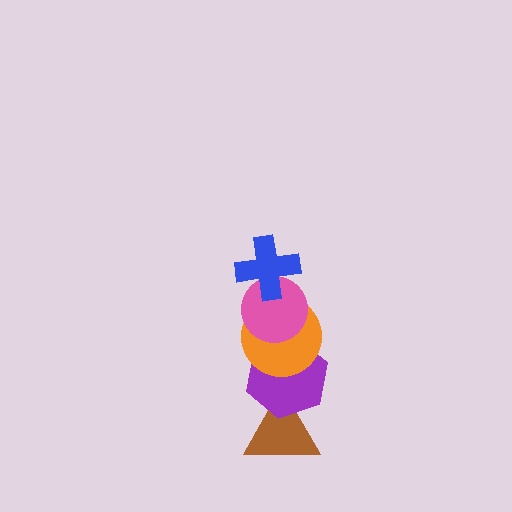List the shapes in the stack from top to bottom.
From top to bottom: the blue cross, the pink circle, the orange circle, the purple hexagon, the brown triangle.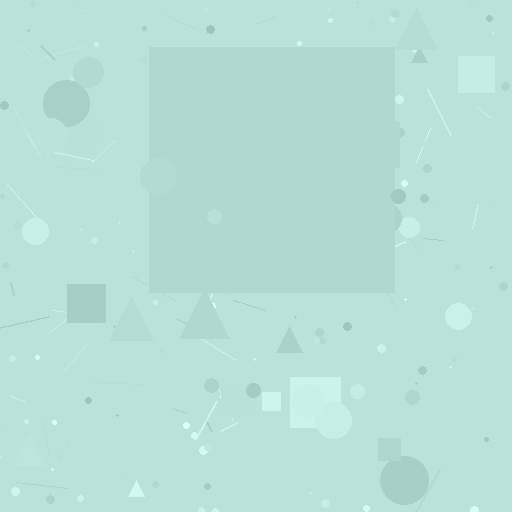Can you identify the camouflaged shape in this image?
The camouflaged shape is a square.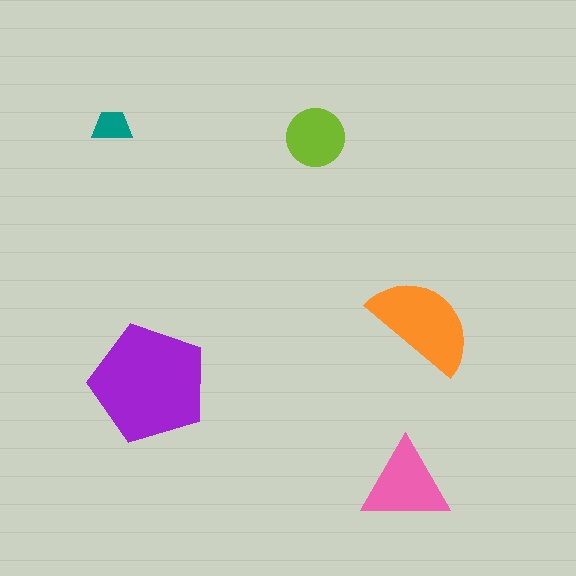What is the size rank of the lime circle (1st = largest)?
4th.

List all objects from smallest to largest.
The teal trapezoid, the lime circle, the pink triangle, the orange semicircle, the purple pentagon.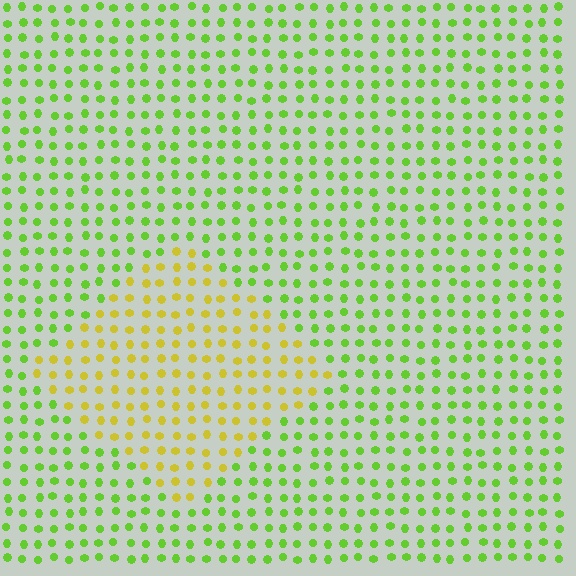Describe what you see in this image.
The image is filled with small lime elements in a uniform arrangement. A diamond-shaped region is visible where the elements are tinted to a slightly different hue, forming a subtle color boundary.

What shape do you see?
I see a diamond.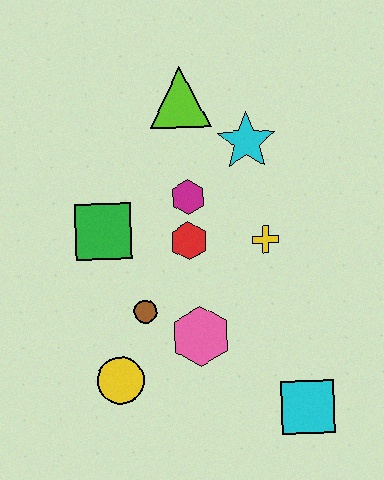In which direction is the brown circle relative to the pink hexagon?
The brown circle is to the left of the pink hexagon.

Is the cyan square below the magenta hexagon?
Yes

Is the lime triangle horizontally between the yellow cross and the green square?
Yes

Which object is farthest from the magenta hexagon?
The cyan square is farthest from the magenta hexagon.